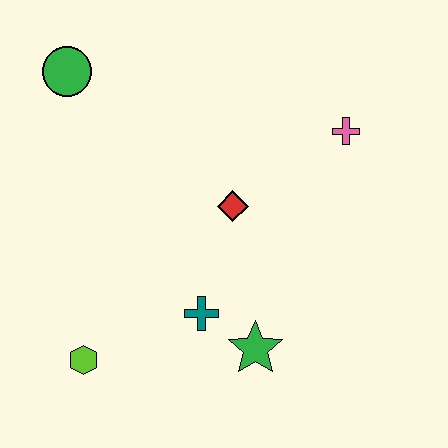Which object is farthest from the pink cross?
The lime hexagon is farthest from the pink cross.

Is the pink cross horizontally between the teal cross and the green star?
No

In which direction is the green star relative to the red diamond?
The green star is below the red diamond.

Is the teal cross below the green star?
No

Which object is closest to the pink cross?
The red diamond is closest to the pink cross.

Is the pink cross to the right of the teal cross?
Yes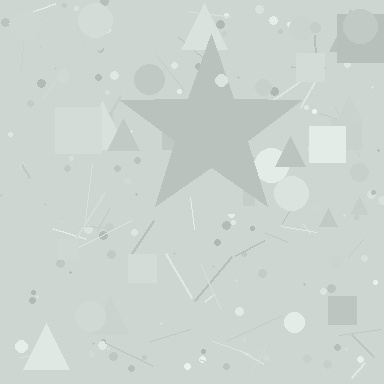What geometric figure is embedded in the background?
A star is embedded in the background.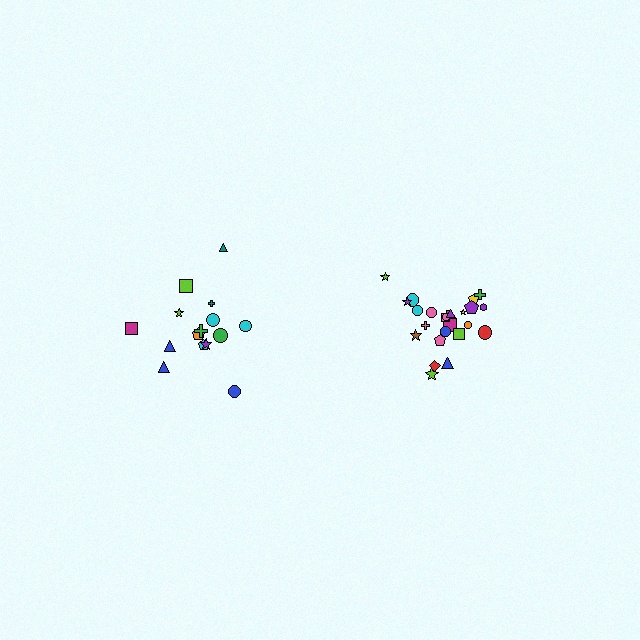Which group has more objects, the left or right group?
The right group.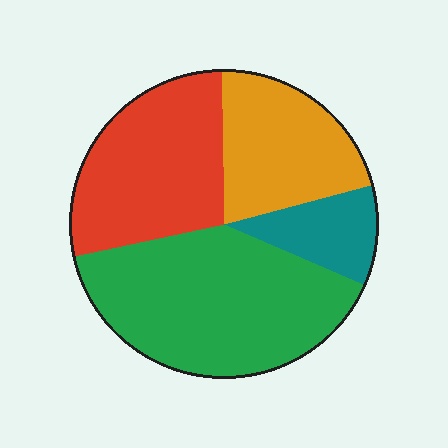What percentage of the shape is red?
Red covers roughly 30% of the shape.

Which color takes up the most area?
Green, at roughly 40%.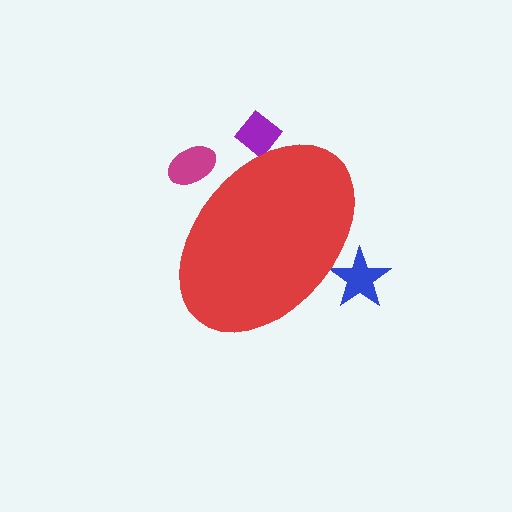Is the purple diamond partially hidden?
Yes, the purple diamond is partially hidden behind the red ellipse.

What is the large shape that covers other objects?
A red ellipse.